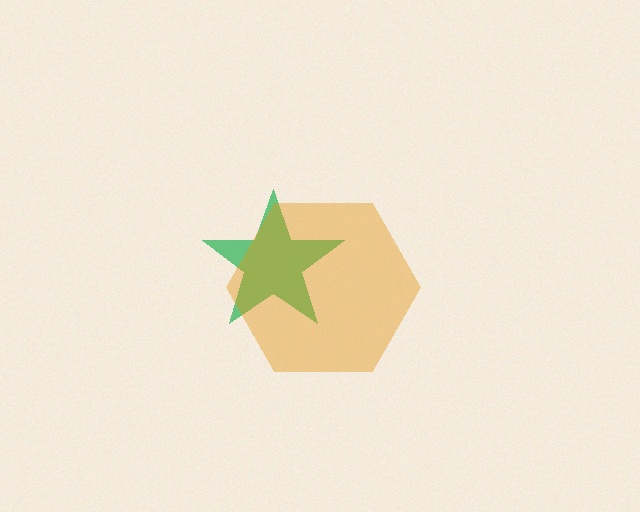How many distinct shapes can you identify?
There are 2 distinct shapes: a green star, an orange hexagon.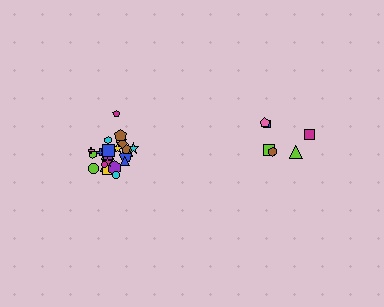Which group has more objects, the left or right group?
The left group.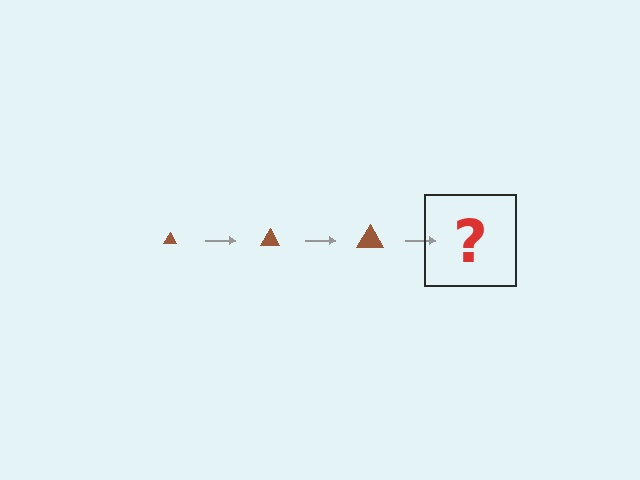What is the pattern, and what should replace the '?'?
The pattern is that the triangle gets progressively larger each step. The '?' should be a brown triangle, larger than the previous one.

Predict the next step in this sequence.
The next step is a brown triangle, larger than the previous one.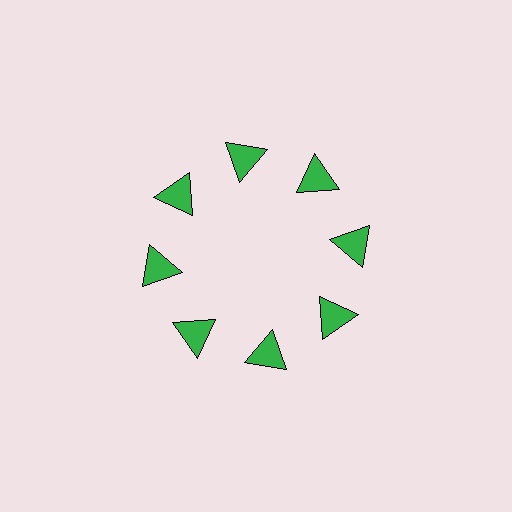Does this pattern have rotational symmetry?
Yes, this pattern has 8-fold rotational symmetry. It looks the same after rotating 45 degrees around the center.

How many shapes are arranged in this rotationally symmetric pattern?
There are 8 shapes, arranged in 8 groups of 1.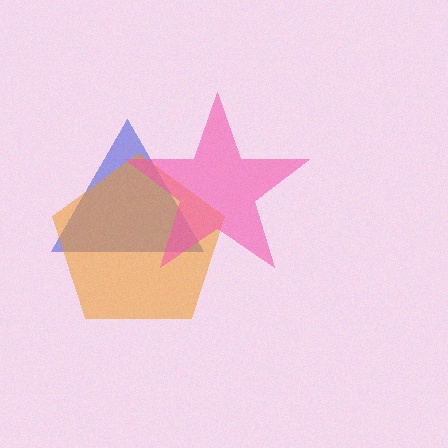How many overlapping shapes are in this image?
There are 3 overlapping shapes in the image.